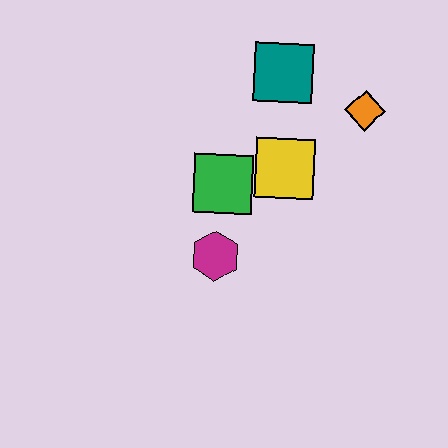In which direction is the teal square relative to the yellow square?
The teal square is above the yellow square.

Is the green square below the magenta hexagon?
No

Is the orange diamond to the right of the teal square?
Yes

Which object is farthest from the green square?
The orange diamond is farthest from the green square.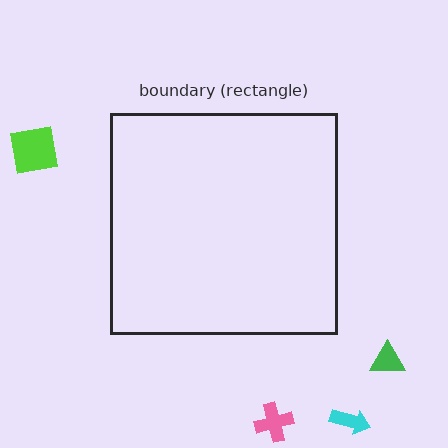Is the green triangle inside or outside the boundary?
Outside.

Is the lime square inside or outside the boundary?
Outside.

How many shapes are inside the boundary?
0 inside, 4 outside.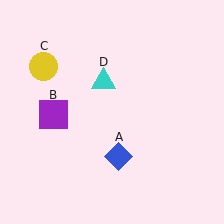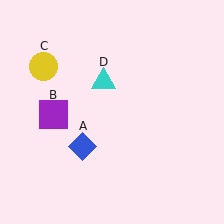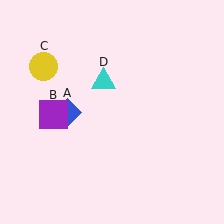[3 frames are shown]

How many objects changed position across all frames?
1 object changed position: blue diamond (object A).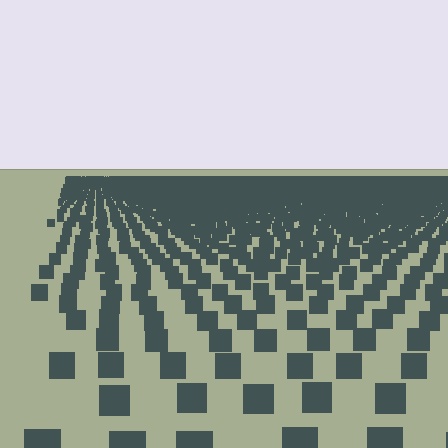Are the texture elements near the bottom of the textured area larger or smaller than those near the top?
Larger. Near the bottom, elements are closer to the viewer and appear at a bigger on-screen size.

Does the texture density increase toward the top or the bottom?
Density increases toward the top.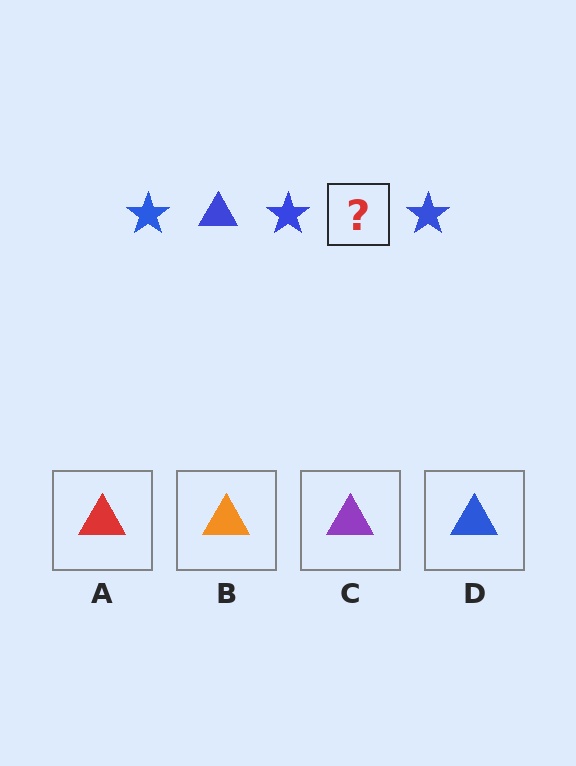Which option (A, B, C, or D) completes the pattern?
D.